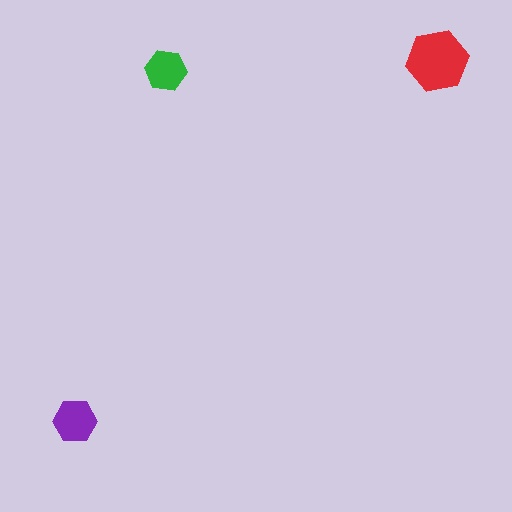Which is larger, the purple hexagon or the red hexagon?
The red one.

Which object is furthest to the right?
The red hexagon is rightmost.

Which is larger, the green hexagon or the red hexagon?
The red one.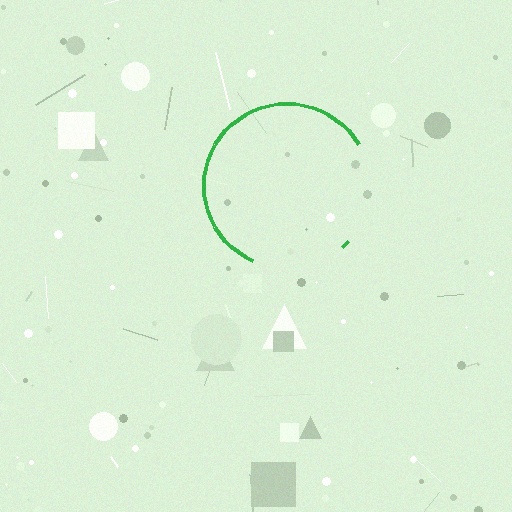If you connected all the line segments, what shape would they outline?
They would outline a circle.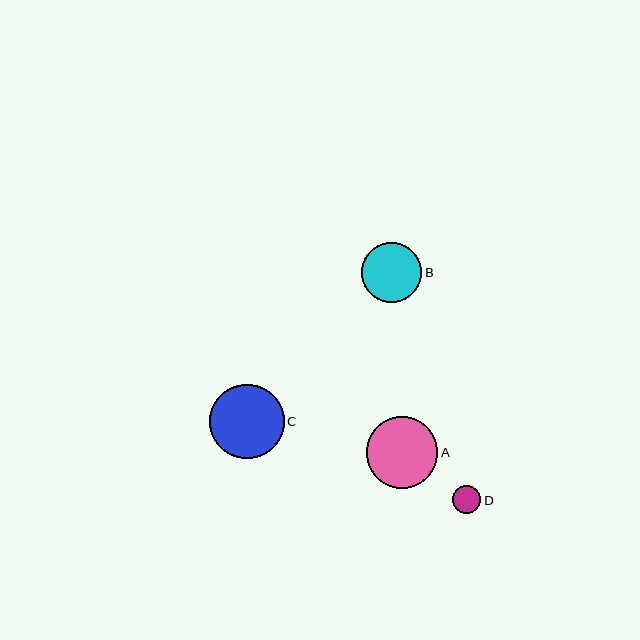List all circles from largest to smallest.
From largest to smallest: C, A, B, D.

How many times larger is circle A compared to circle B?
Circle A is approximately 1.2 times the size of circle B.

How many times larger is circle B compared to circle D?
Circle B is approximately 2.1 times the size of circle D.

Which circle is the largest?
Circle C is the largest with a size of approximately 75 pixels.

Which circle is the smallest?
Circle D is the smallest with a size of approximately 28 pixels.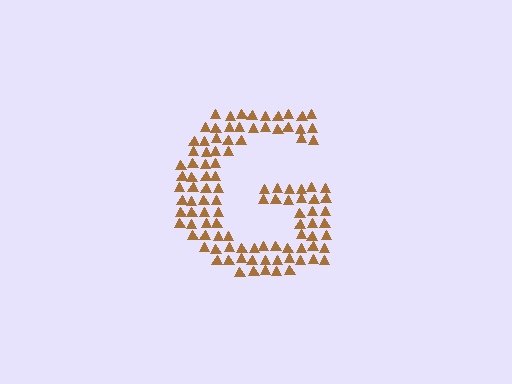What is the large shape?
The large shape is the letter G.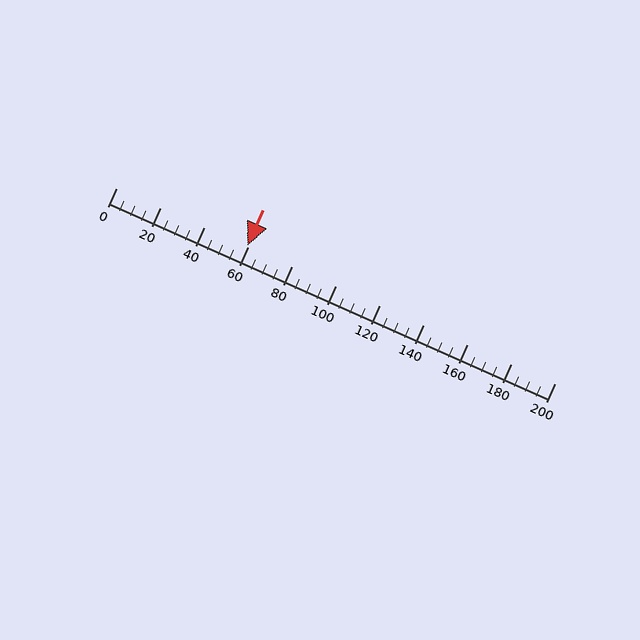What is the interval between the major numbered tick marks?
The major tick marks are spaced 20 units apart.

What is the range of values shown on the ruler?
The ruler shows values from 0 to 200.